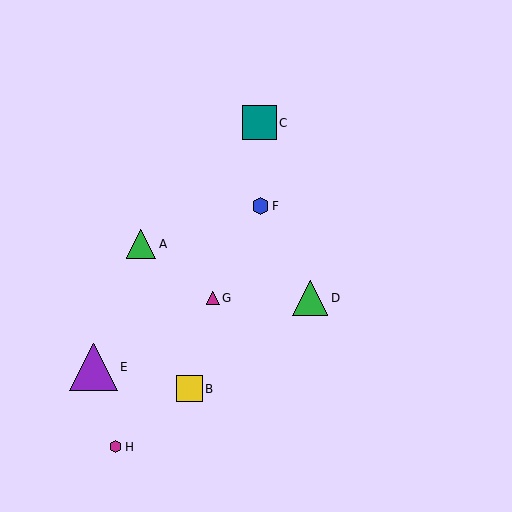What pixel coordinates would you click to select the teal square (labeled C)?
Click at (259, 123) to select the teal square C.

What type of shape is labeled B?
Shape B is a yellow square.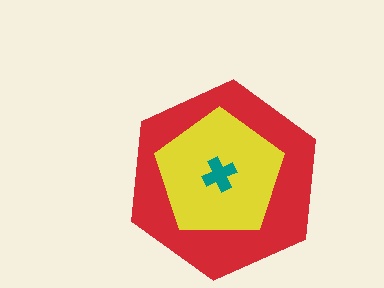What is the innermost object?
The teal cross.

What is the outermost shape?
The red hexagon.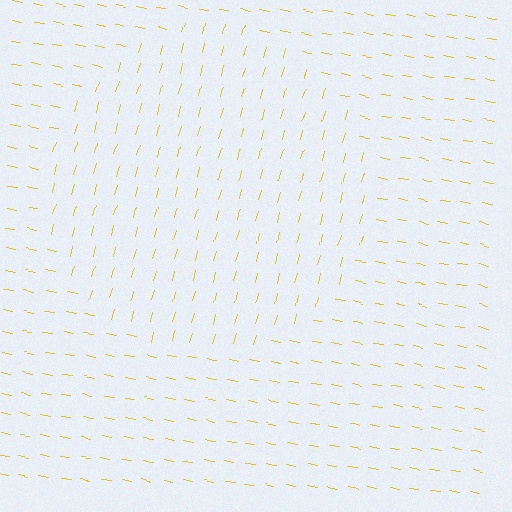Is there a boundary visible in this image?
Yes, there is a texture boundary formed by a change in line orientation.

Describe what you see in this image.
The image is filled with small yellow line segments. A circle region in the image has lines oriented differently from the surrounding lines, creating a visible texture boundary.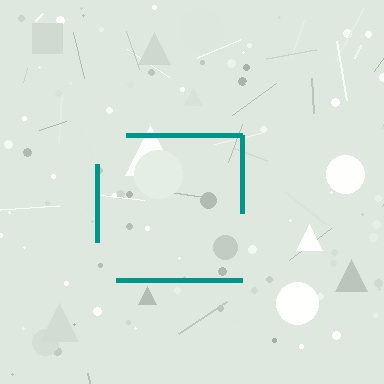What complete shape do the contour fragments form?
The contour fragments form a square.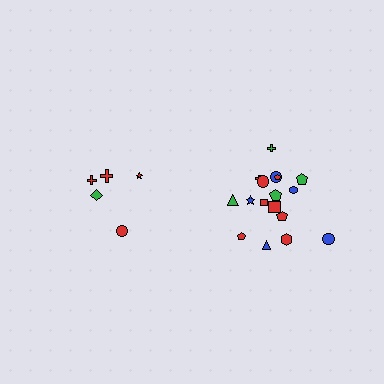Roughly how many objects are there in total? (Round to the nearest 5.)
Roughly 25 objects in total.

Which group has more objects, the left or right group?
The right group.